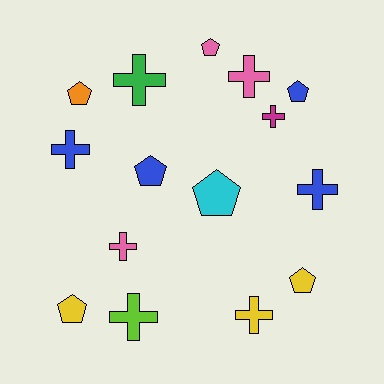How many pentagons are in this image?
There are 7 pentagons.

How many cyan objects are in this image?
There is 1 cyan object.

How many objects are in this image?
There are 15 objects.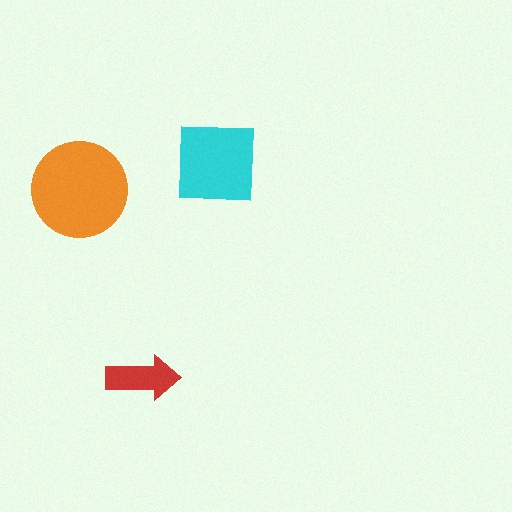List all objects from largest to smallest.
The orange circle, the cyan square, the red arrow.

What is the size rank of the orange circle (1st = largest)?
1st.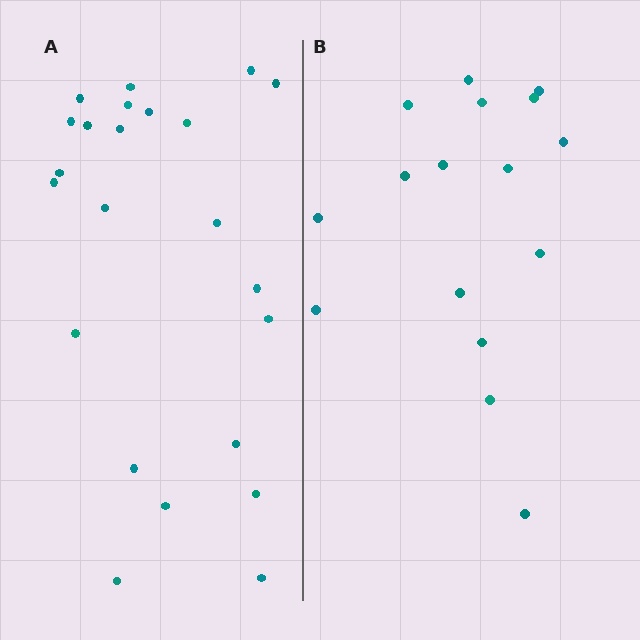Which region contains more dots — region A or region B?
Region A (the left region) has more dots.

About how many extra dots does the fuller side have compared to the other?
Region A has roughly 8 or so more dots than region B.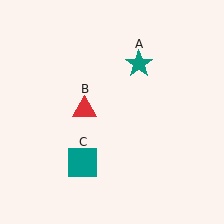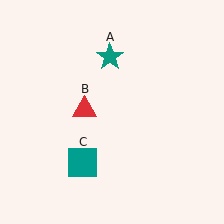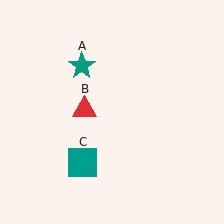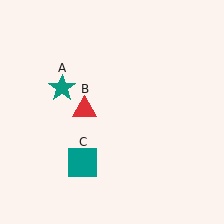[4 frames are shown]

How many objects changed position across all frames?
1 object changed position: teal star (object A).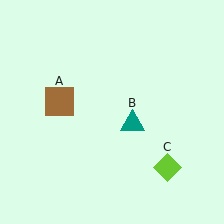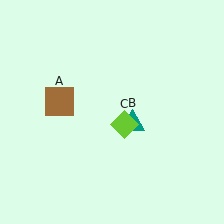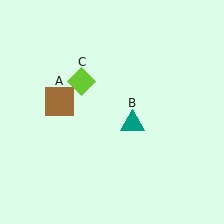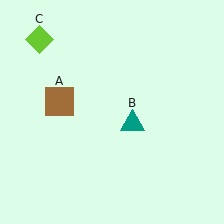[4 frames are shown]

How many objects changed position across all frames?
1 object changed position: lime diamond (object C).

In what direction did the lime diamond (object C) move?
The lime diamond (object C) moved up and to the left.